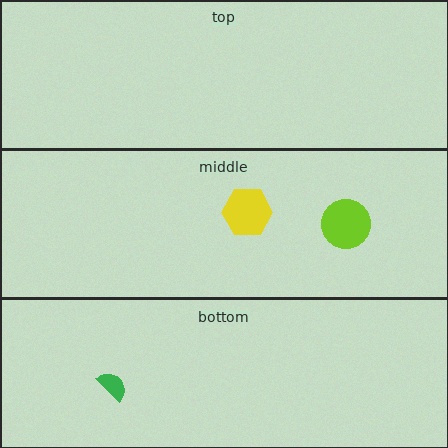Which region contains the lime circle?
The middle region.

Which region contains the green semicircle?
The bottom region.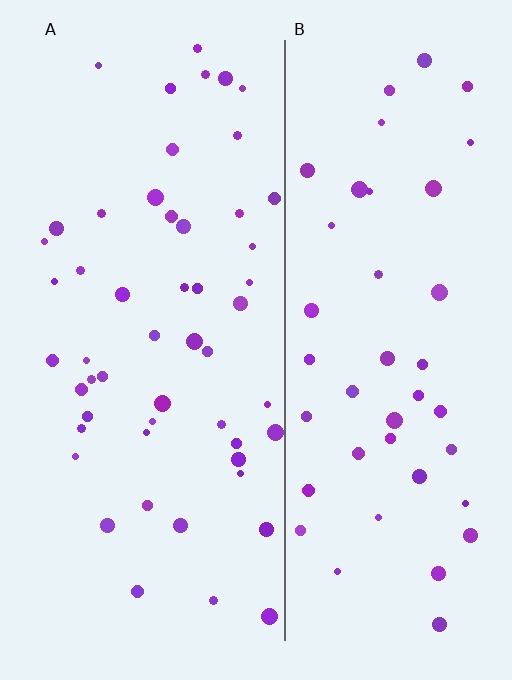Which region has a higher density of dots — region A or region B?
A (the left).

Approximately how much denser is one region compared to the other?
Approximately 1.2× — region A over region B.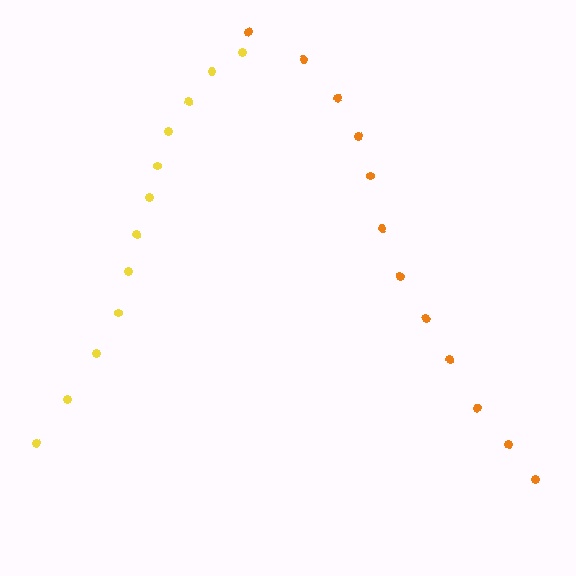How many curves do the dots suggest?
There are 2 distinct paths.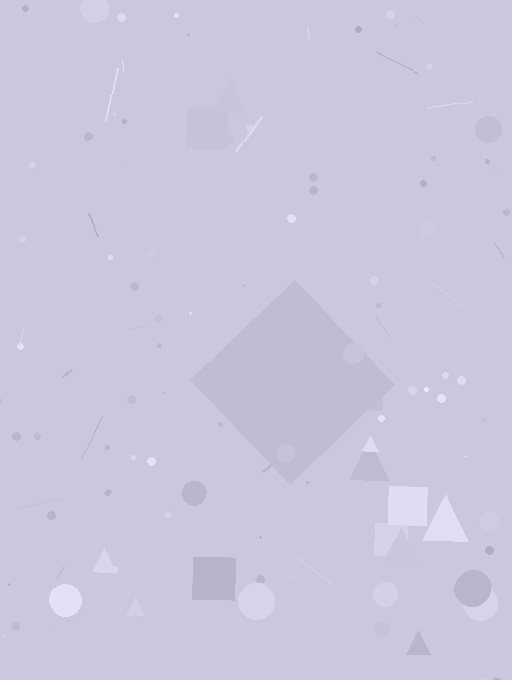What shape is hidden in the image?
A diamond is hidden in the image.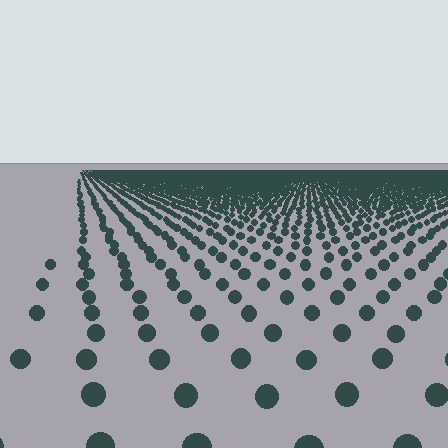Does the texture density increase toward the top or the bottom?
Density increases toward the top.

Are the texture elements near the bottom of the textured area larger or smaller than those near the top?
Larger. Near the bottom, elements are closer to the viewer and appear at a bigger on-screen size.